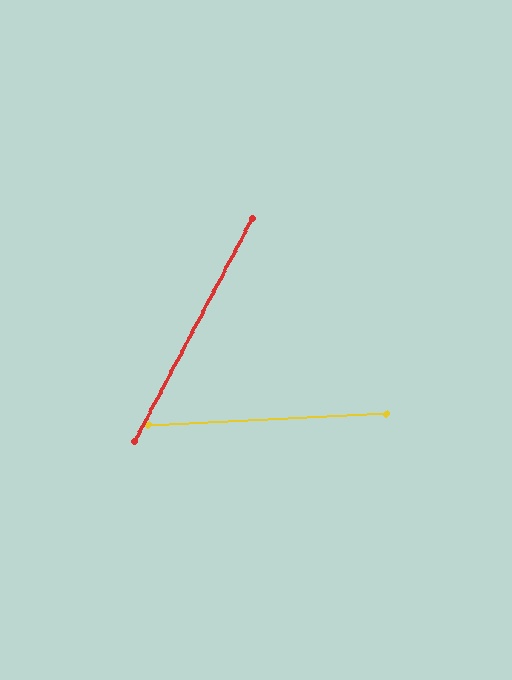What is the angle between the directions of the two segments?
Approximately 60 degrees.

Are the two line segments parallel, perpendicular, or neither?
Neither parallel nor perpendicular — they differ by about 60°.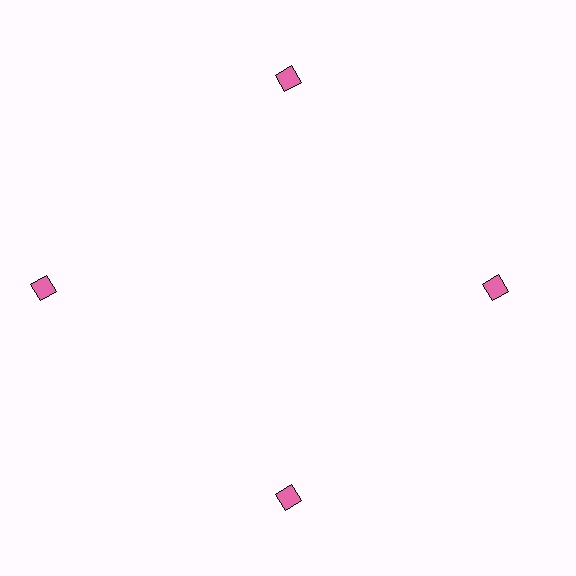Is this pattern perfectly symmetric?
No. The 4 pink diamonds are arranged in a ring, but one element near the 9 o'clock position is pushed outward from the center, breaking the 4-fold rotational symmetry.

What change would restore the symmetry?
The symmetry would be restored by moving it inward, back onto the ring so that all 4 diamonds sit at equal angles and equal distance from the center.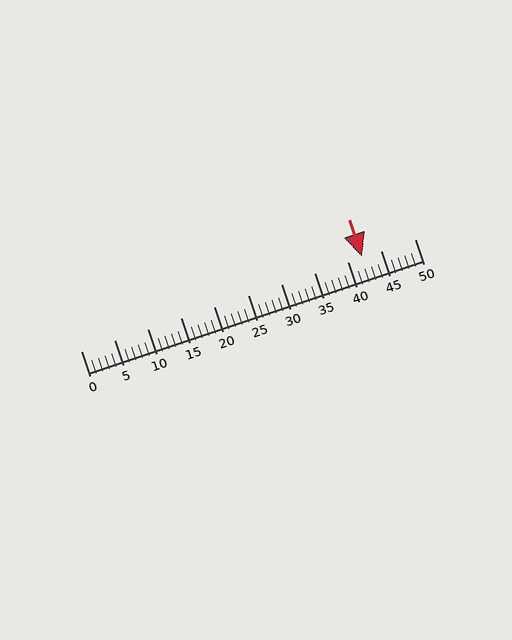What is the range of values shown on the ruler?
The ruler shows values from 0 to 50.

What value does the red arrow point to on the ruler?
The red arrow points to approximately 42.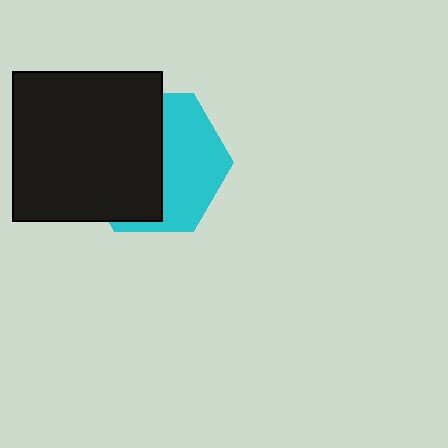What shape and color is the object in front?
The object in front is a black square.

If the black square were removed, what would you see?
You would see the complete cyan hexagon.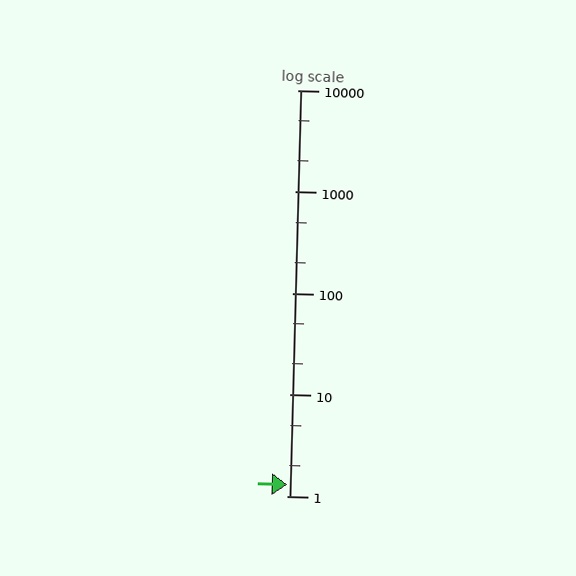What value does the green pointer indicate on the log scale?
The pointer indicates approximately 1.3.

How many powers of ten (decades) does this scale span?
The scale spans 4 decades, from 1 to 10000.